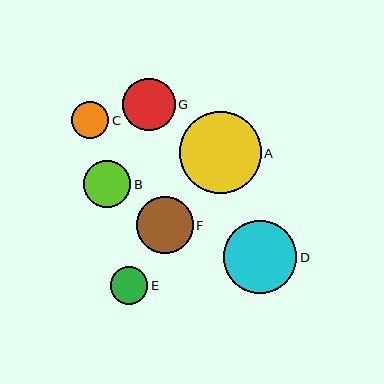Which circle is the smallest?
Circle C is the smallest with a size of approximately 37 pixels.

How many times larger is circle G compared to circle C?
Circle G is approximately 1.4 times the size of circle C.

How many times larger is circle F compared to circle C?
Circle F is approximately 1.5 times the size of circle C.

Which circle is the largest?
Circle A is the largest with a size of approximately 82 pixels.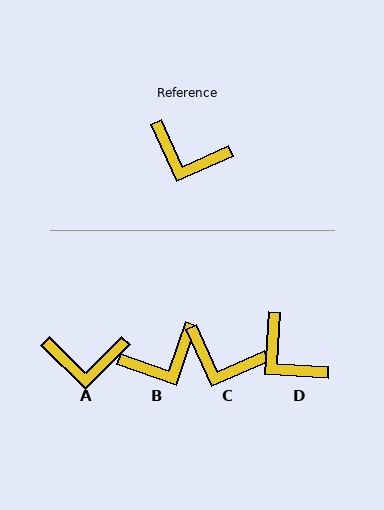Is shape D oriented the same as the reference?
No, it is off by about 28 degrees.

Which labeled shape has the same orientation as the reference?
C.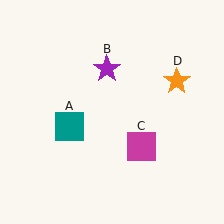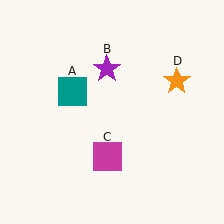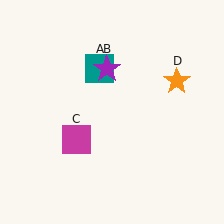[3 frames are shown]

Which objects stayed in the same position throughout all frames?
Purple star (object B) and orange star (object D) remained stationary.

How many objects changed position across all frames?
2 objects changed position: teal square (object A), magenta square (object C).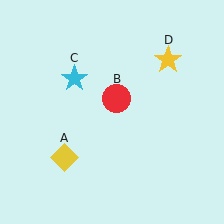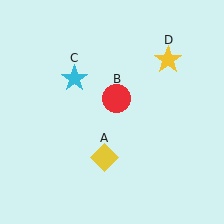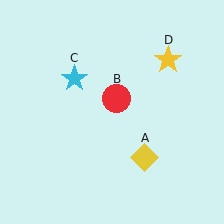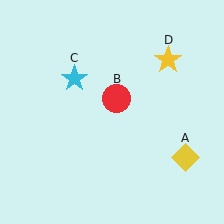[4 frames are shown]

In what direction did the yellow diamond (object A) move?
The yellow diamond (object A) moved right.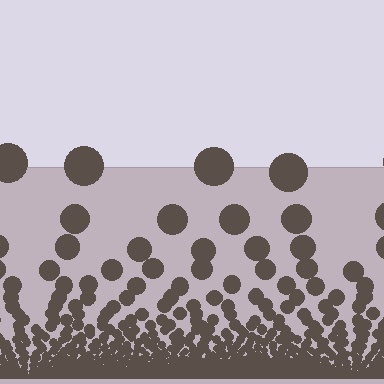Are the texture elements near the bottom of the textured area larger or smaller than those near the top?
Smaller. The gradient is inverted — elements near the bottom are smaller and denser.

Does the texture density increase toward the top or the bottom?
Density increases toward the bottom.